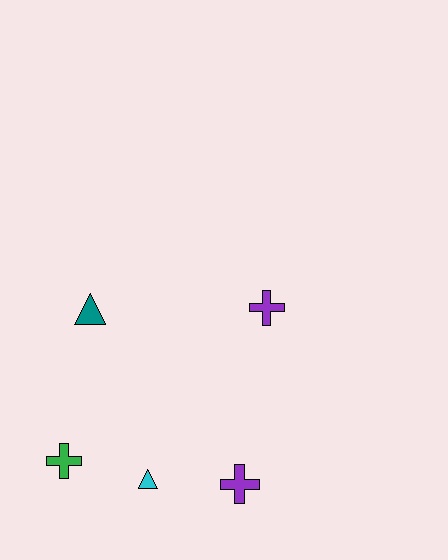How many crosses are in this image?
There are 3 crosses.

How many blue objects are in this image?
There are no blue objects.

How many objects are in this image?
There are 5 objects.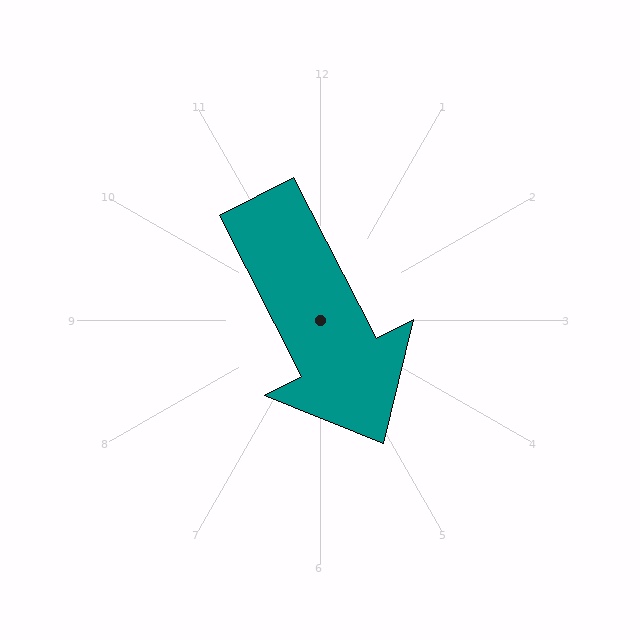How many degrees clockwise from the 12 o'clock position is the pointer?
Approximately 153 degrees.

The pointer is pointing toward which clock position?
Roughly 5 o'clock.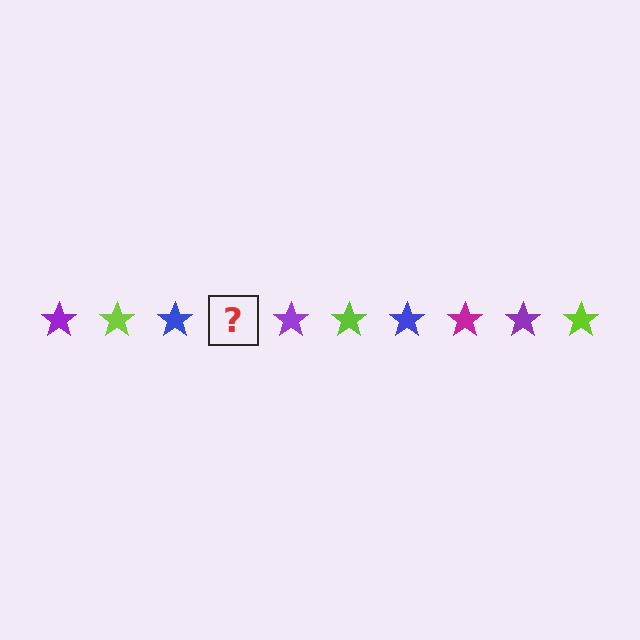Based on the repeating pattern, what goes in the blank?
The blank should be a magenta star.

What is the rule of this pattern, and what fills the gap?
The rule is that the pattern cycles through purple, lime, blue, magenta stars. The gap should be filled with a magenta star.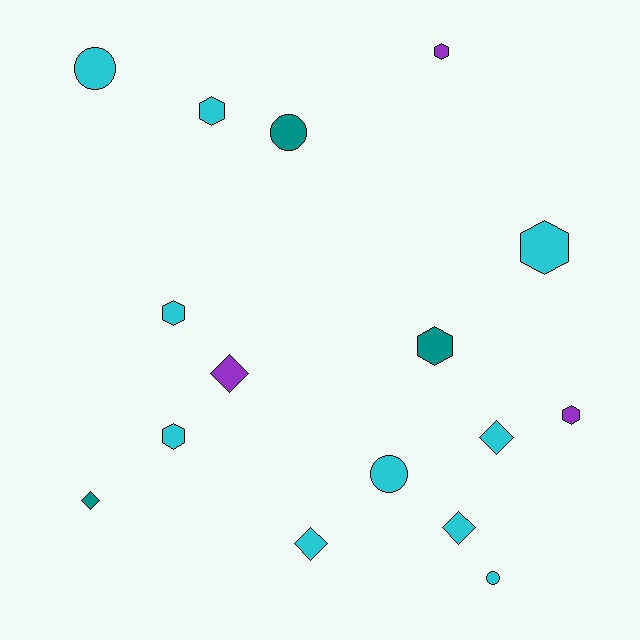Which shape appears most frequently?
Hexagon, with 7 objects.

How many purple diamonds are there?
There is 1 purple diamond.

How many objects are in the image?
There are 16 objects.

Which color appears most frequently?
Cyan, with 10 objects.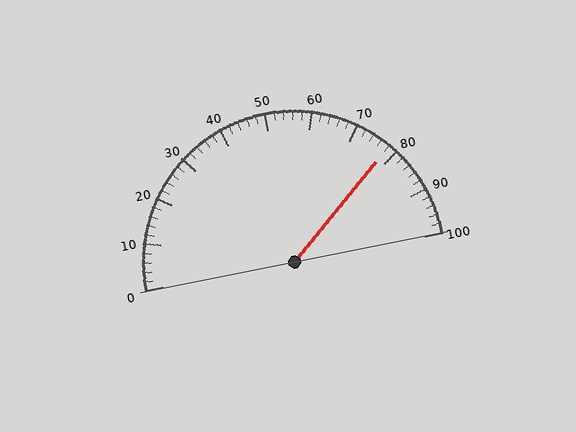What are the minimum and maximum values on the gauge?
The gauge ranges from 0 to 100.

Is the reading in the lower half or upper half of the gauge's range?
The reading is in the upper half of the range (0 to 100).